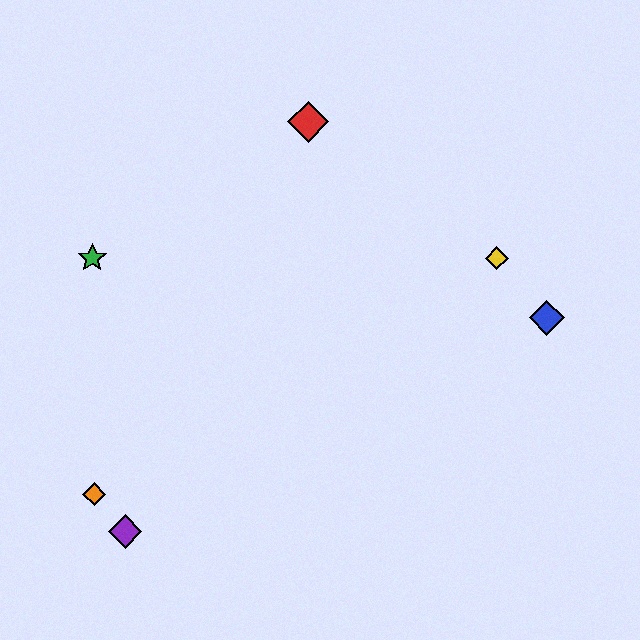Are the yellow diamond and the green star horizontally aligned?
Yes, both are at y≈258.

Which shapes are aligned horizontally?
The green star, the yellow diamond are aligned horizontally.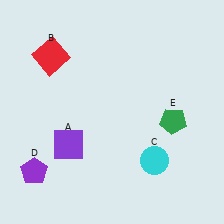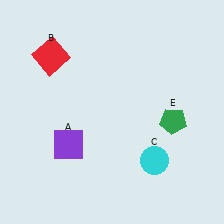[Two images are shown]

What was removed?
The purple pentagon (D) was removed in Image 2.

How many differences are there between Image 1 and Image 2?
There is 1 difference between the two images.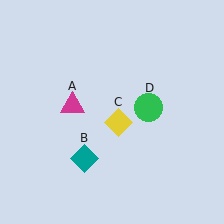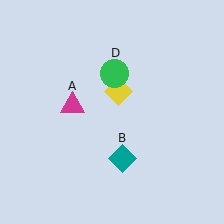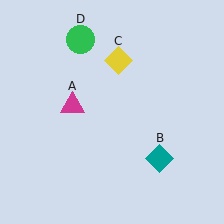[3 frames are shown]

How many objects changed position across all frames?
3 objects changed position: teal diamond (object B), yellow diamond (object C), green circle (object D).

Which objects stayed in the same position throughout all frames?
Magenta triangle (object A) remained stationary.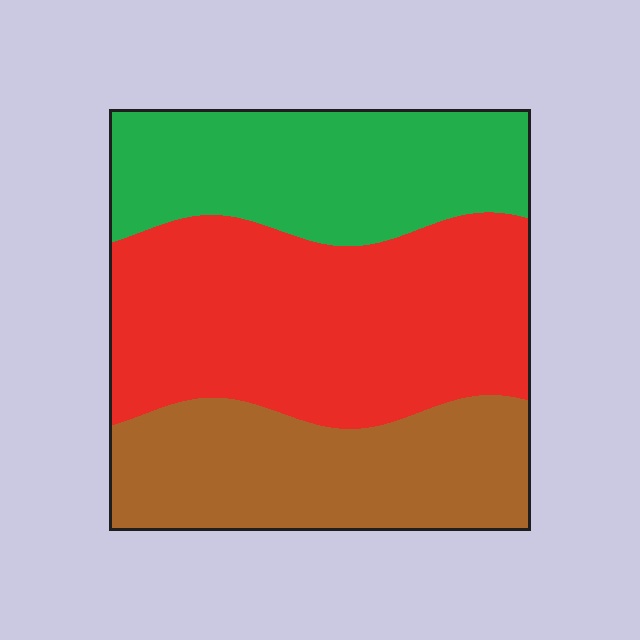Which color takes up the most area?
Red, at roughly 45%.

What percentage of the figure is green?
Green takes up about one quarter (1/4) of the figure.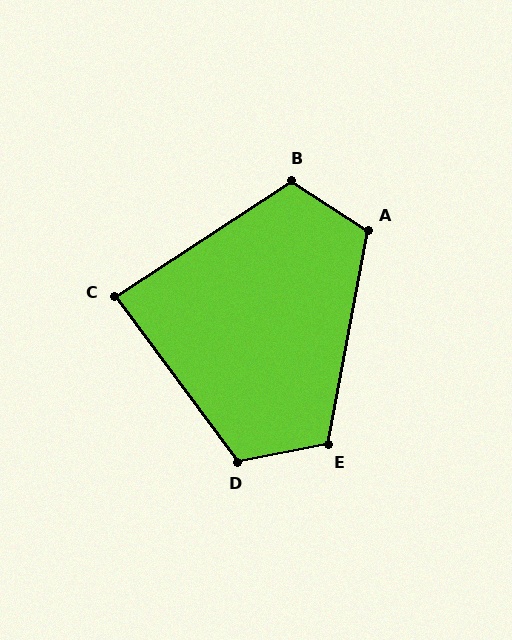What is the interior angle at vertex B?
Approximately 114 degrees (obtuse).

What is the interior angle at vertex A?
Approximately 112 degrees (obtuse).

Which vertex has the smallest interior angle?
C, at approximately 87 degrees.